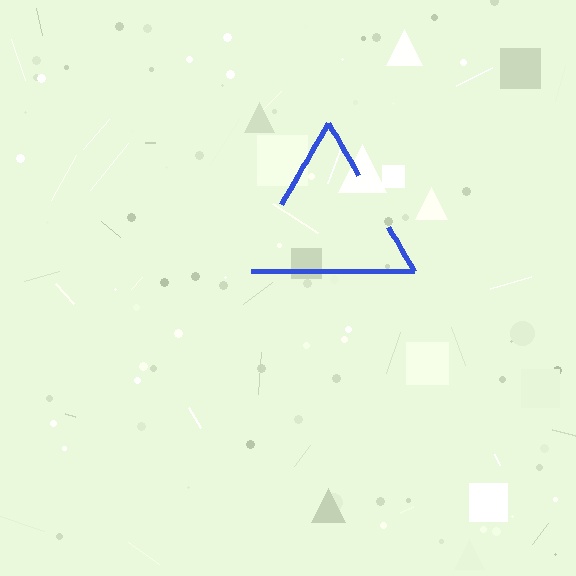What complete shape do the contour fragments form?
The contour fragments form a triangle.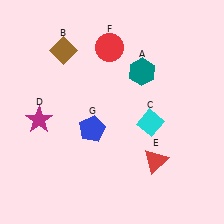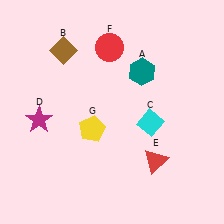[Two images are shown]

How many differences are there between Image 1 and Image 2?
There is 1 difference between the two images.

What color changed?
The pentagon (G) changed from blue in Image 1 to yellow in Image 2.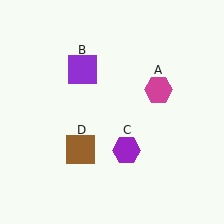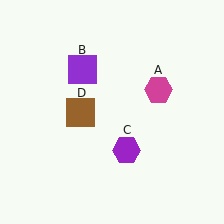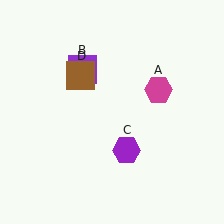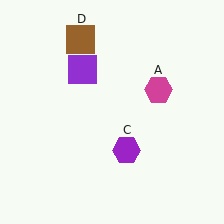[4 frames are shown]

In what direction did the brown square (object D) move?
The brown square (object D) moved up.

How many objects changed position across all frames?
1 object changed position: brown square (object D).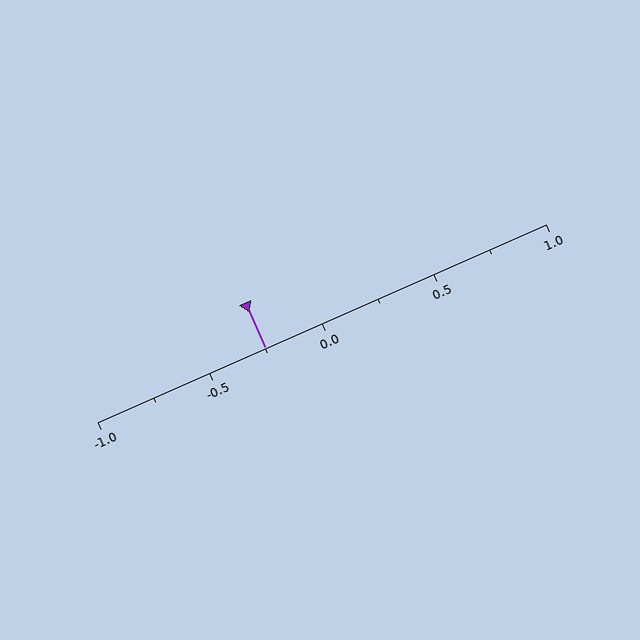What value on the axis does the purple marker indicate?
The marker indicates approximately -0.25.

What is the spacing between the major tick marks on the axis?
The major ticks are spaced 0.5 apart.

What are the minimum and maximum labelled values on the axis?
The axis runs from -1.0 to 1.0.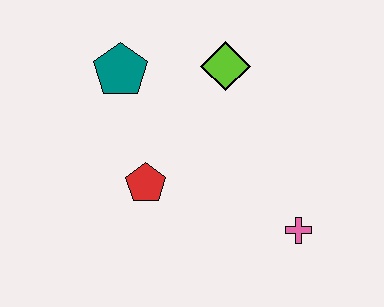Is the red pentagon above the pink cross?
Yes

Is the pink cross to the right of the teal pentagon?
Yes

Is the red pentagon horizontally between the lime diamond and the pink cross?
No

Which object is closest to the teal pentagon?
The lime diamond is closest to the teal pentagon.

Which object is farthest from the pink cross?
The teal pentagon is farthest from the pink cross.